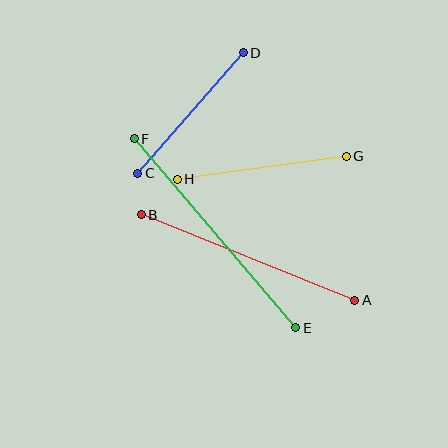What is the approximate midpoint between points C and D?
The midpoint is at approximately (190, 113) pixels.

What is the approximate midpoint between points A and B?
The midpoint is at approximately (248, 258) pixels.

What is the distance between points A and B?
The distance is approximately 230 pixels.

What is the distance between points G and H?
The distance is approximately 170 pixels.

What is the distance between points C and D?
The distance is approximately 160 pixels.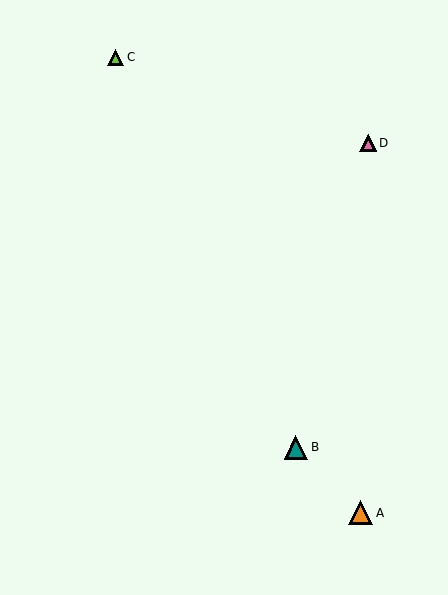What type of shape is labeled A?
Shape A is an orange triangle.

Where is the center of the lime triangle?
The center of the lime triangle is at (115, 57).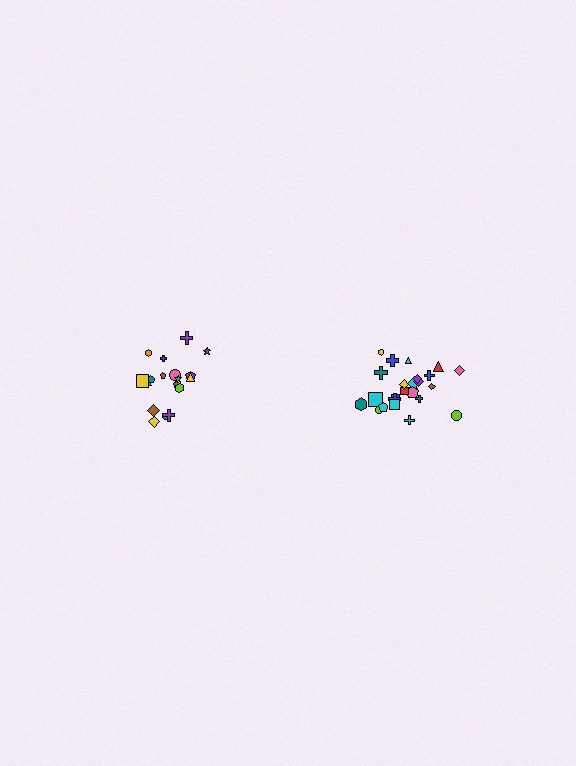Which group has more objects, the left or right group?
The right group.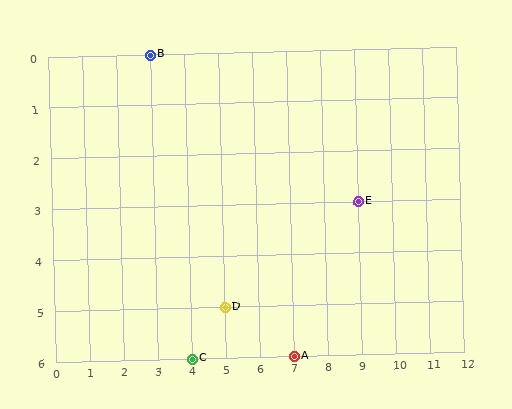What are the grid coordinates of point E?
Point E is at grid coordinates (9, 3).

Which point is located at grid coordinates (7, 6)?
Point A is at (7, 6).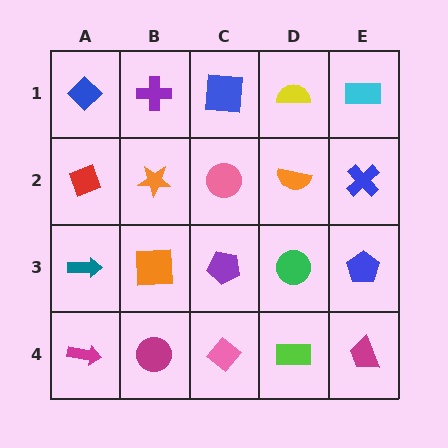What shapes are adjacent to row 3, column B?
An orange star (row 2, column B), a magenta circle (row 4, column B), a teal arrow (row 3, column A), a purple pentagon (row 3, column C).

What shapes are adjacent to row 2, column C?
A blue square (row 1, column C), a purple pentagon (row 3, column C), an orange star (row 2, column B), an orange semicircle (row 2, column D).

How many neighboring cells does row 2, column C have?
4.